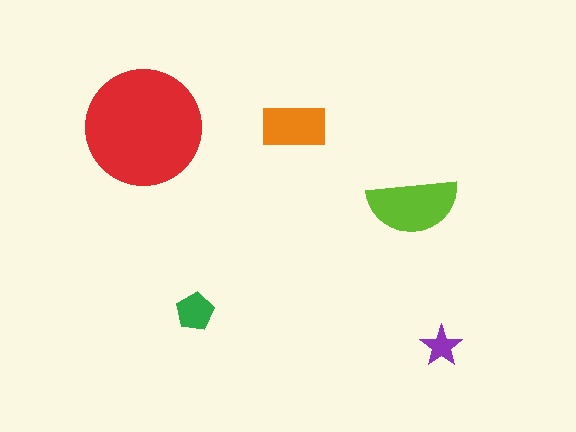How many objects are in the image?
There are 5 objects in the image.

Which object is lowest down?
The purple star is bottommost.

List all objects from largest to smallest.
The red circle, the lime semicircle, the orange rectangle, the green pentagon, the purple star.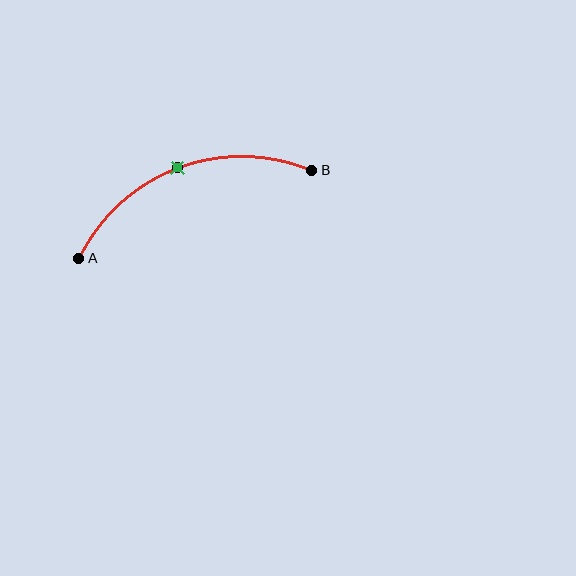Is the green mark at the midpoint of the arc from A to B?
Yes. The green mark lies on the arc at equal arc-length from both A and B — it is the arc midpoint.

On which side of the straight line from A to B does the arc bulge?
The arc bulges above the straight line connecting A and B.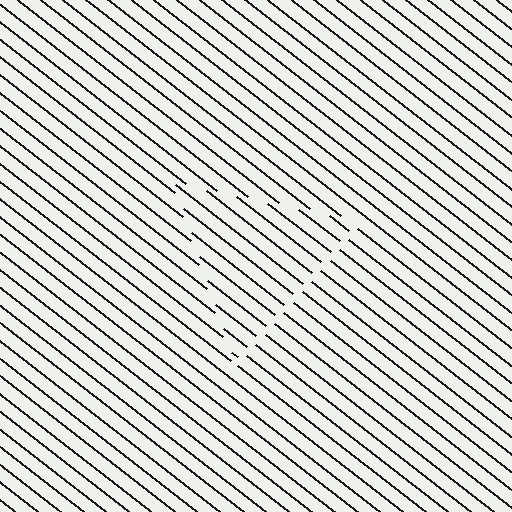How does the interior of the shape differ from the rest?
The interior of the shape contains the same grating, shifted by half a period — the contour is defined by the phase discontinuity where line-ends from the inner and outer gratings abut.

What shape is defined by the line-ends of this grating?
An illusory triangle. The interior of the shape contains the same grating, shifted by half a period — the contour is defined by the phase discontinuity where line-ends from the inner and outer gratings abut.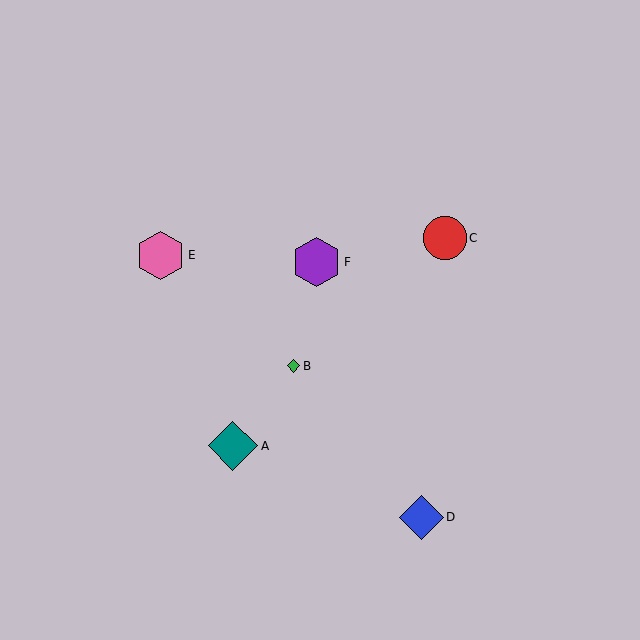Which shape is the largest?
The teal diamond (labeled A) is the largest.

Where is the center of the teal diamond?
The center of the teal diamond is at (233, 446).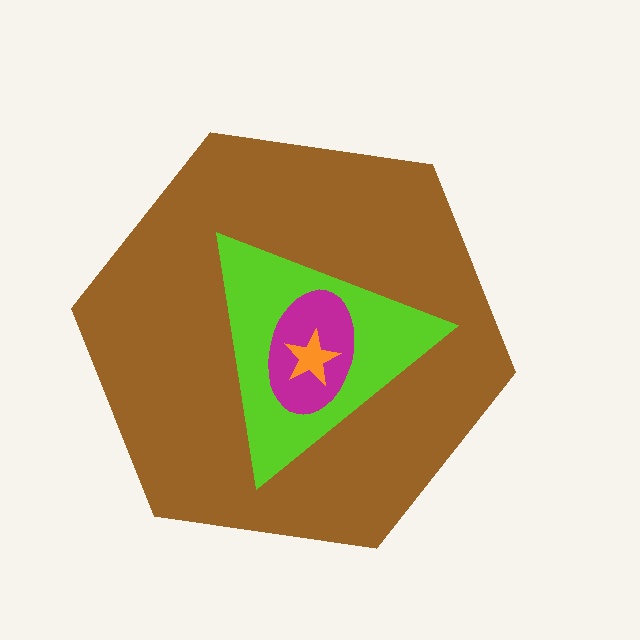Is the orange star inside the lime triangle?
Yes.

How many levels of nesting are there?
4.